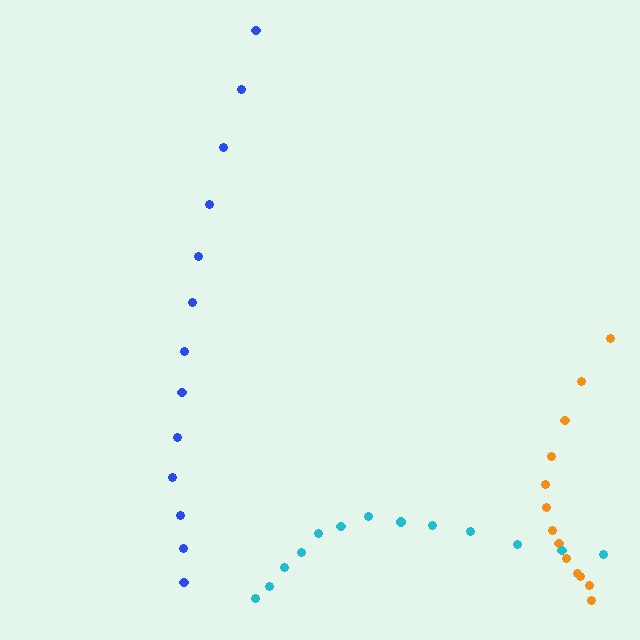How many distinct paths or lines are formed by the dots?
There are 3 distinct paths.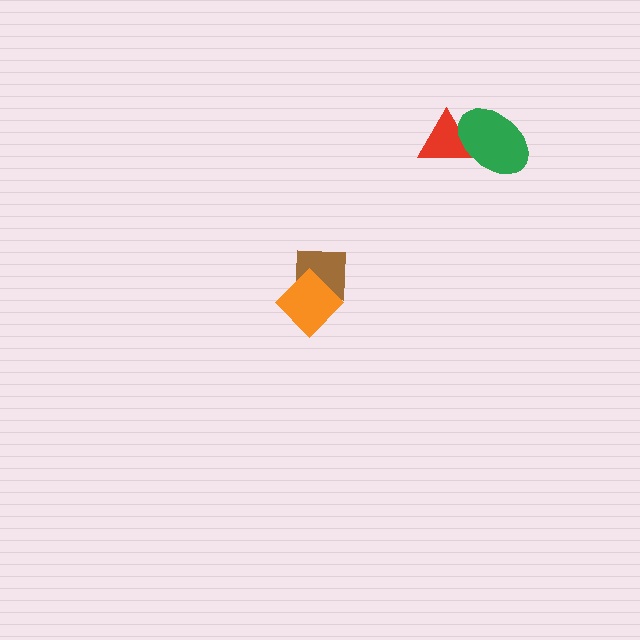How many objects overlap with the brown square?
1 object overlaps with the brown square.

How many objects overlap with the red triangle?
1 object overlaps with the red triangle.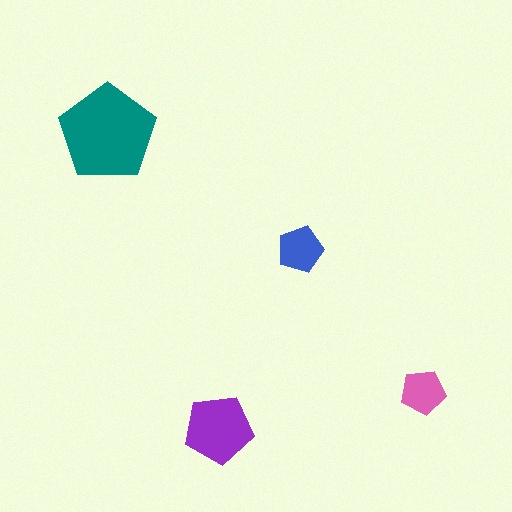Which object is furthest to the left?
The teal pentagon is leftmost.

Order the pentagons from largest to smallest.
the teal one, the purple one, the blue one, the pink one.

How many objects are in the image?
There are 4 objects in the image.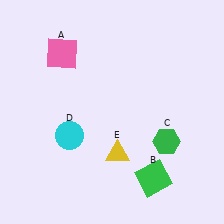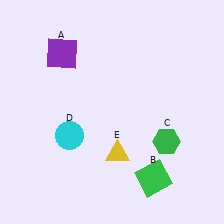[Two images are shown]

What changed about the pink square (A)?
In Image 1, A is pink. In Image 2, it changed to purple.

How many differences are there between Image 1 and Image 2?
There is 1 difference between the two images.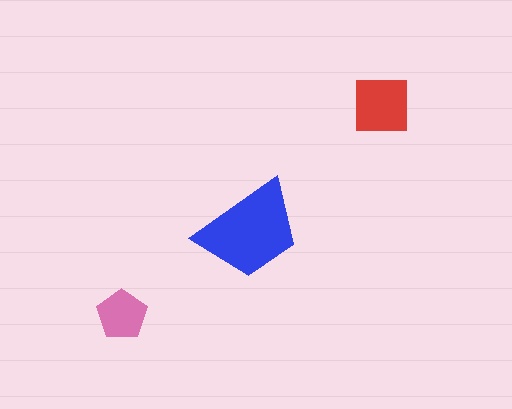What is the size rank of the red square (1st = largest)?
2nd.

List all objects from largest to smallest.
The blue trapezoid, the red square, the pink pentagon.